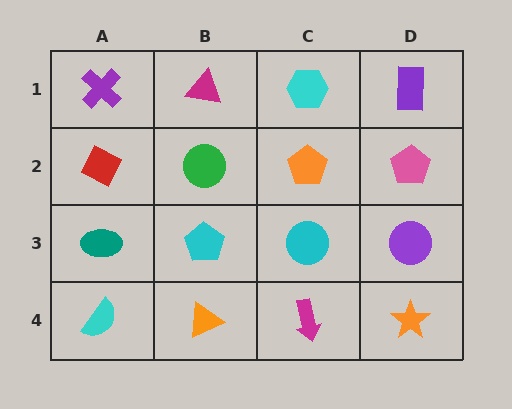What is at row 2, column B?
A green circle.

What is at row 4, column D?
An orange star.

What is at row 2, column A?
A red diamond.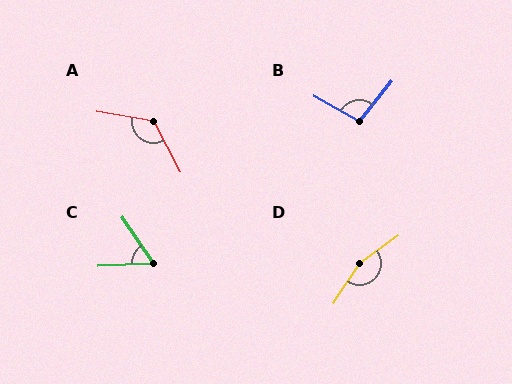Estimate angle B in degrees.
Approximately 99 degrees.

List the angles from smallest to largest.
C (58°), B (99°), A (127°), D (159°).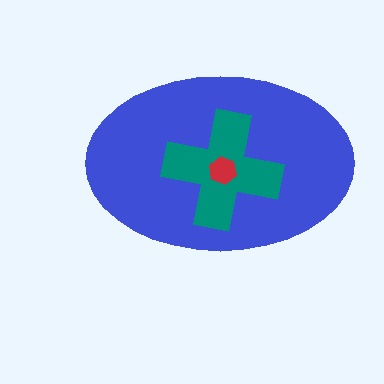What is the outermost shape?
The blue ellipse.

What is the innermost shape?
The red hexagon.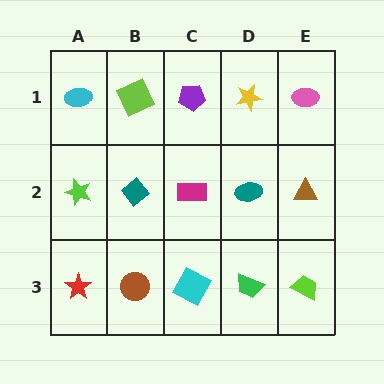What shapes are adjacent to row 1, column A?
A lime star (row 2, column A), a lime square (row 1, column B).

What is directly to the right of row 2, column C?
A teal ellipse.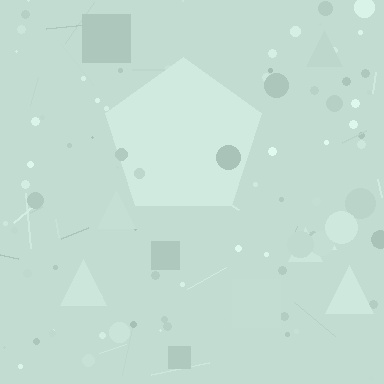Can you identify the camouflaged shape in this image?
The camouflaged shape is a pentagon.